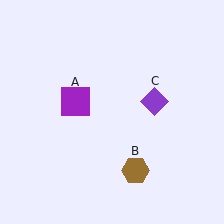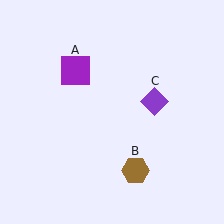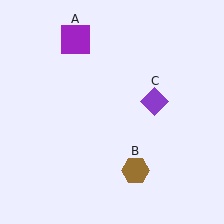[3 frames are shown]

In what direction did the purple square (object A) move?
The purple square (object A) moved up.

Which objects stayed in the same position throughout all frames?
Brown hexagon (object B) and purple diamond (object C) remained stationary.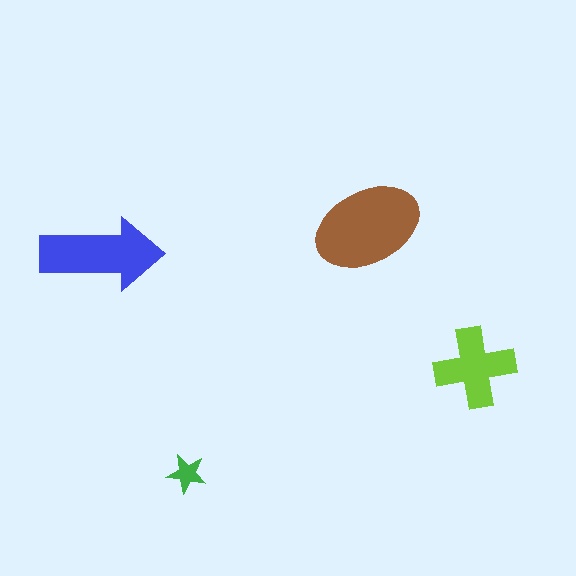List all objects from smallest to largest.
The green star, the lime cross, the blue arrow, the brown ellipse.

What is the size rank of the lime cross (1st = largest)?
3rd.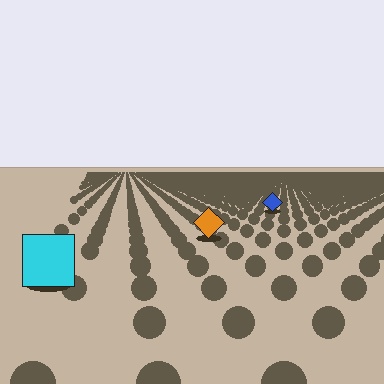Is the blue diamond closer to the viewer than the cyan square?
No. The cyan square is closer — you can tell from the texture gradient: the ground texture is coarser near it.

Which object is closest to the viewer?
The cyan square is closest. The texture marks near it are larger and more spread out.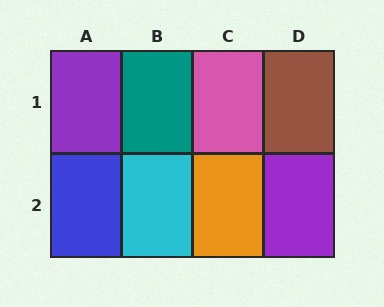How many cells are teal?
1 cell is teal.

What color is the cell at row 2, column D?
Purple.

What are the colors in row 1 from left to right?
Purple, teal, pink, brown.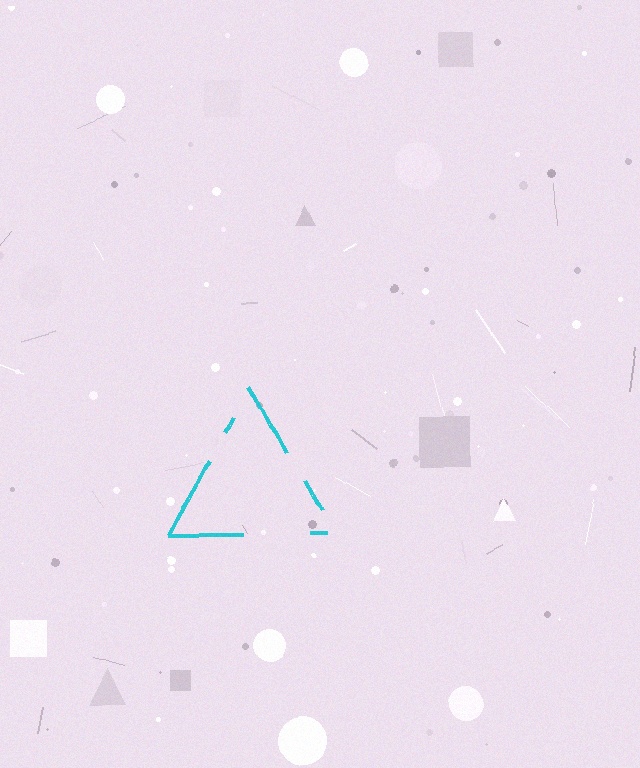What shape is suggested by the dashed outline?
The dashed outline suggests a triangle.